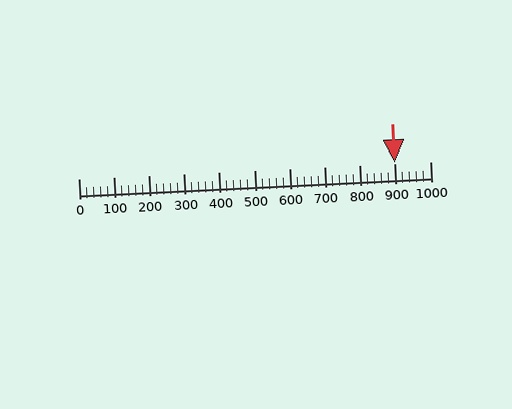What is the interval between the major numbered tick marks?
The major tick marks are spaced 100 units apart.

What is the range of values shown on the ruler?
The ruler shows values from 0 to 1000.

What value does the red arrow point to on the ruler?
The red arrow points to approximately 900.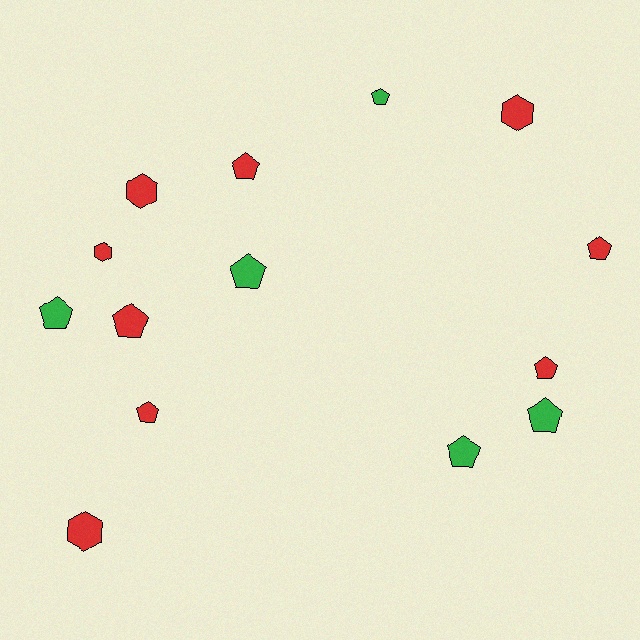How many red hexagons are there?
There are 4 red hexagons.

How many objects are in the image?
There are 14 objects.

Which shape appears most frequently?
Pentagon, with 10 objects.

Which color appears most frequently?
Red, with 9 objects.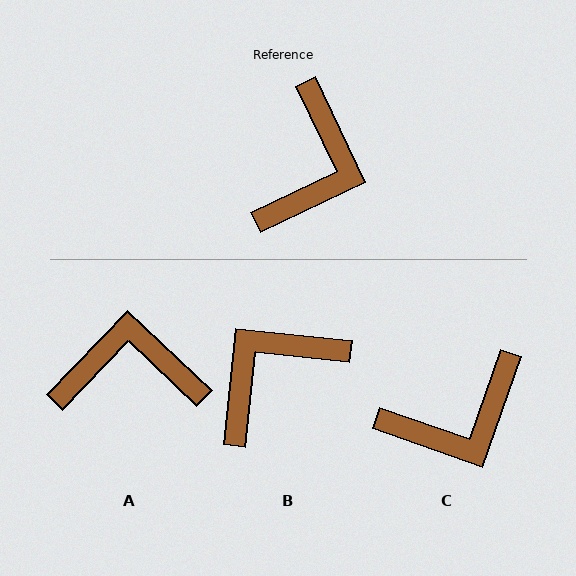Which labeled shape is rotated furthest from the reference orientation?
B, about 149 degrees away.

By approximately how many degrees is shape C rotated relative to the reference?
Approximately 44 degrees clockwise.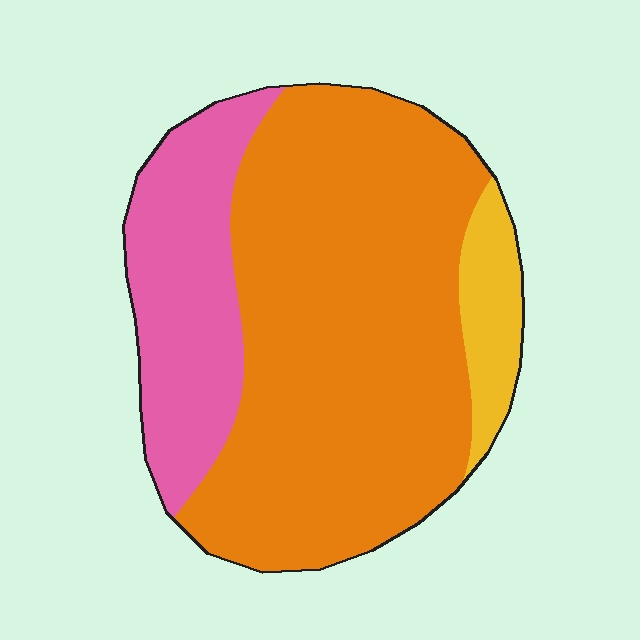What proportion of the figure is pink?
Pink takes up about one quarter (1/4) of the figure.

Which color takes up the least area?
Yellow, at roughly 10%.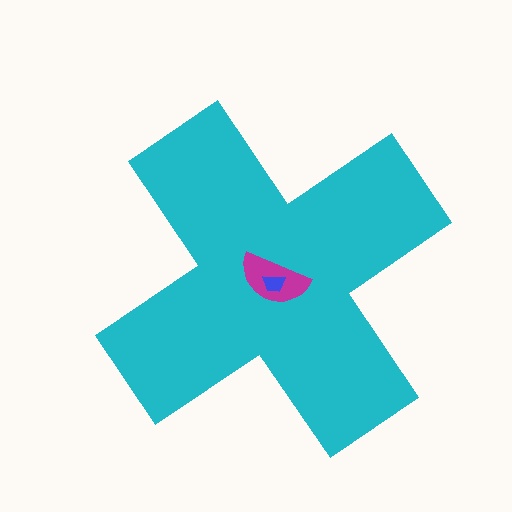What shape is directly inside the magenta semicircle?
The blue trapezoid.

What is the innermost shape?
The blue trapezoid.